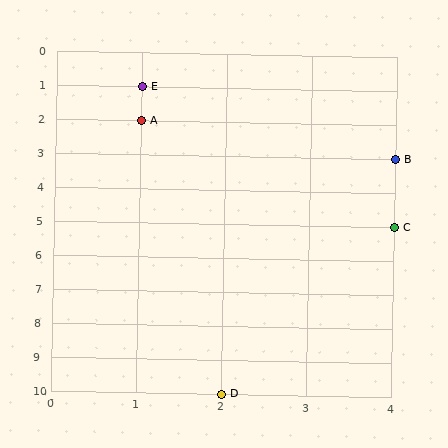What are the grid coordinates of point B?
Point B is at grid coordinates (4, 3).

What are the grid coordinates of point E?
Point E is at grid coordinates (1, 1).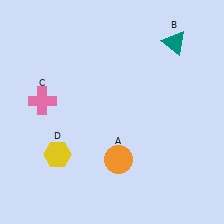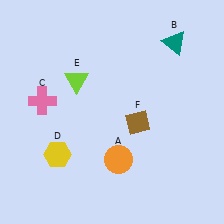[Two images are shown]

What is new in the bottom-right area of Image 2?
A brown diamond (F) was added in the bottom-right area of Image 2.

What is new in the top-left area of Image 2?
A lime triangle (E) was added in the top-left area of Image 2.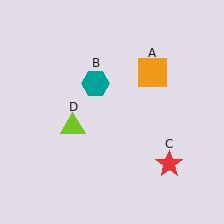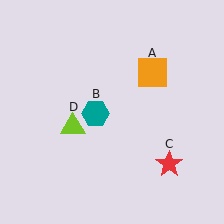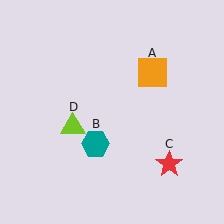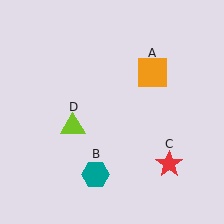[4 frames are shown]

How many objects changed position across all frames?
1 object changed position: teal hexagon (object B).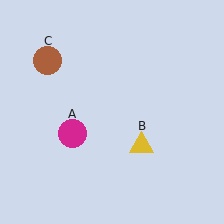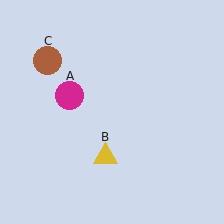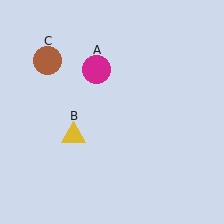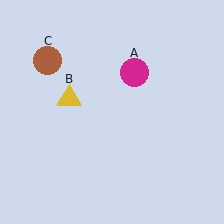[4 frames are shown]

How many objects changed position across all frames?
2 objects changed position: magenta circle (object A), yellow triangle (object B).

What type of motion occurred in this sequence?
The magenta circle (object A), yellow triangle (object B) rotated clockwise around the center of the scene.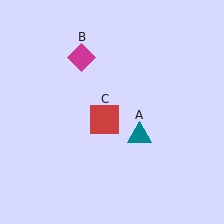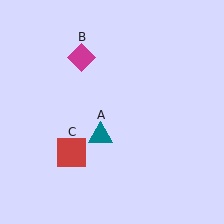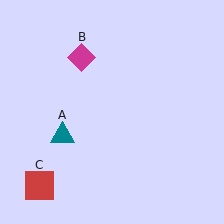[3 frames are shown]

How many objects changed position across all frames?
2 objects changed position: teal triangle (object A), red square (object C).